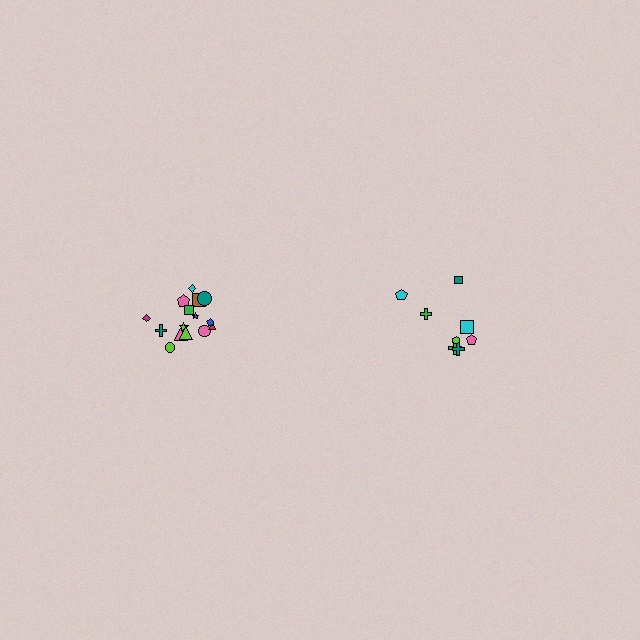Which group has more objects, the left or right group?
The left group.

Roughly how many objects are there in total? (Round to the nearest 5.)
Roughly 25 objects in total.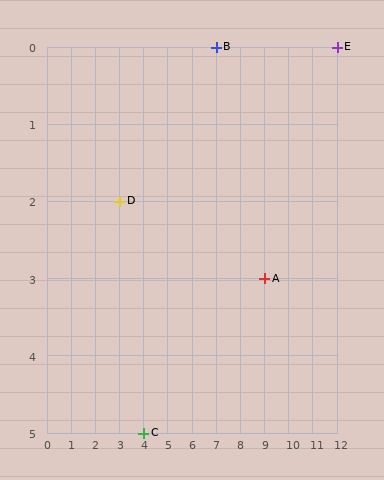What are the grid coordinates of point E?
Point E is at grid coordinates (12, 0).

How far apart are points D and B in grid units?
Points D and B are 4 columns and 2 rows apart (about 4.5 grid units diagonally).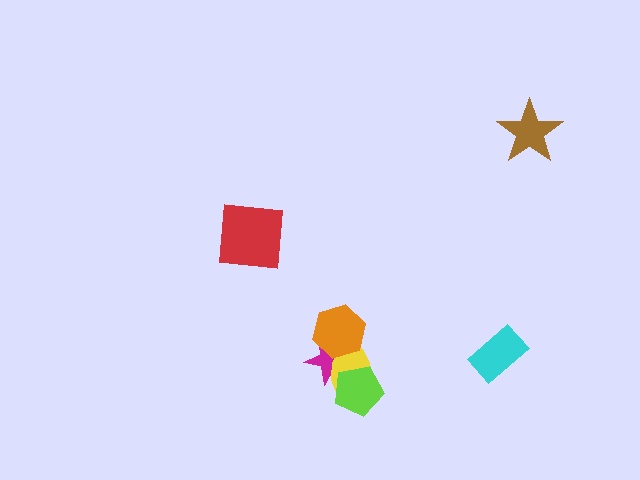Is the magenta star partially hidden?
Yes, it is partially covered by another shape.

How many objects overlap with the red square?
0 objects overlap with the red square.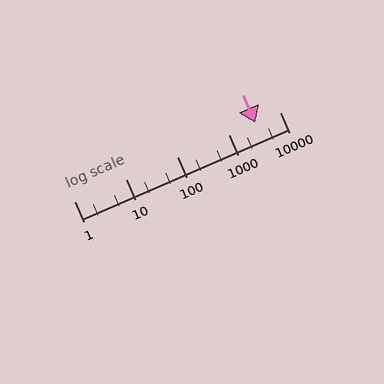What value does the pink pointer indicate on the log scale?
The pointer indicates approximately 3300.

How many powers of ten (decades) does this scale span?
The scale spans 4 decades, from 1 to 10000.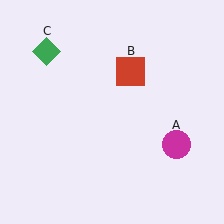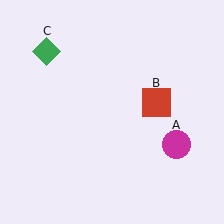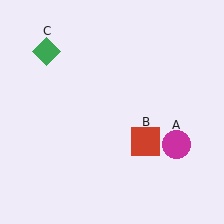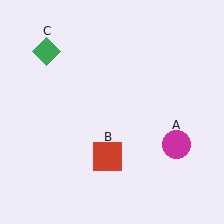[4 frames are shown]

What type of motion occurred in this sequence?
The red square (object B) rotated clockwise around the center of the scene.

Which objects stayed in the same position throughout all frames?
Magenta circle (object A) and green diamond (object C) remained stationary.